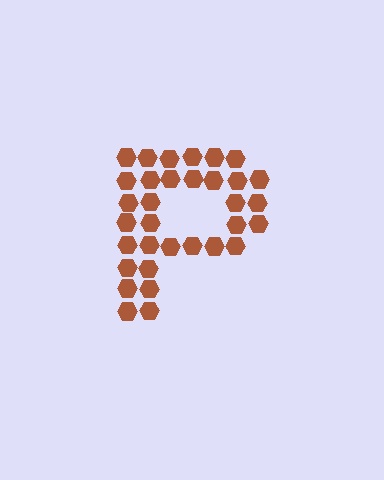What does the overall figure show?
The overall figure shows the letter P.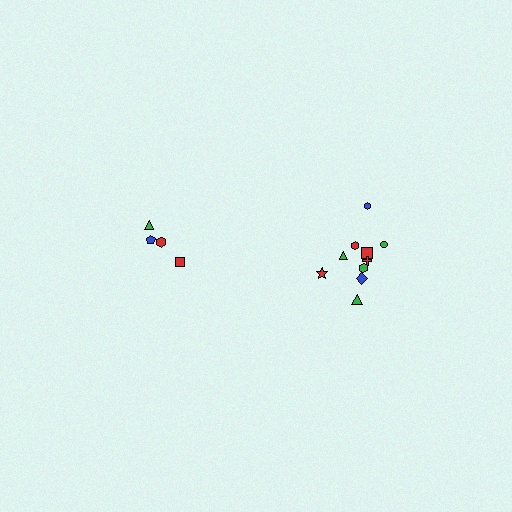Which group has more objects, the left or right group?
The right group.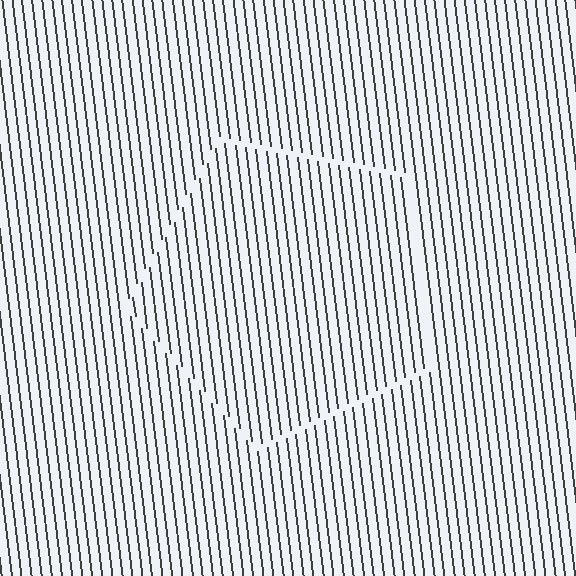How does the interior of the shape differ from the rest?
The interior of the shape contains the same grating, shifted by half a period — the contour is defined by the phase discontinuity where line-ends from the inner and outer gratings abut.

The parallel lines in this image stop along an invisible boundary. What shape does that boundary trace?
An illusory pentagon. The interior of the shape contains the same grating, shifted by half a period — the contour is defined by the phase discontinuity where line-ends from the inner and outer gratings abut.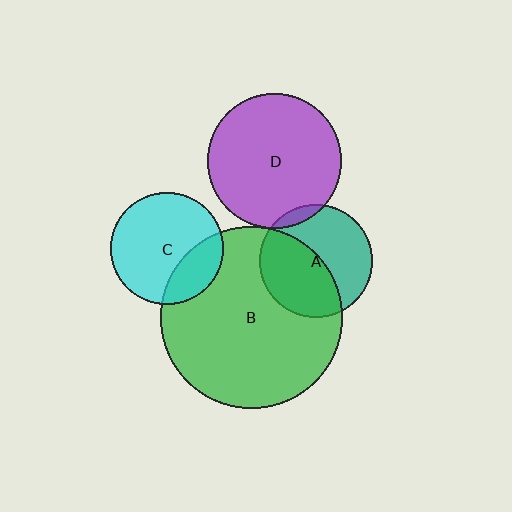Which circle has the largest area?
Circle B (green).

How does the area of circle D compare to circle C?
Approximately 1.4 times.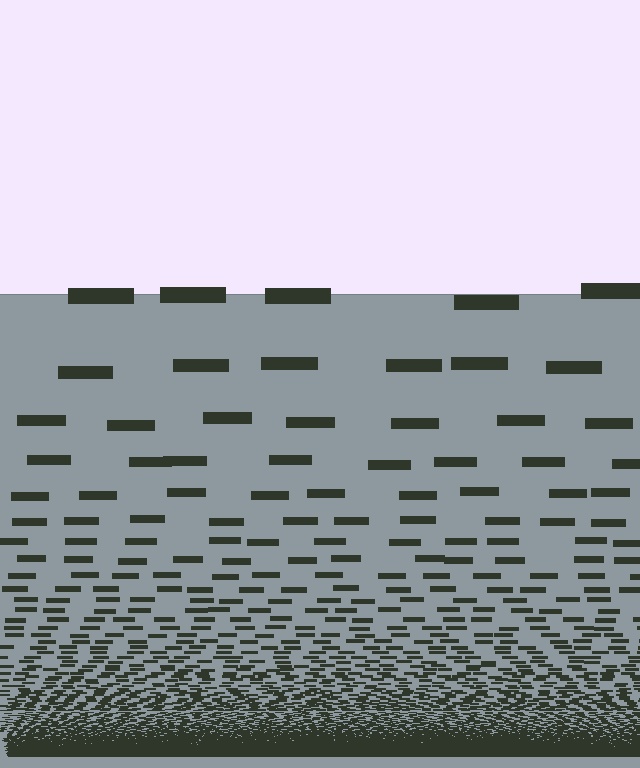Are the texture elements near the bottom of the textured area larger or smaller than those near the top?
Smaller. The gradient is inverted — elements near the bottom are smaller and denser.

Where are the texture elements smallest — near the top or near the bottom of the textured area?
Near the bottom.